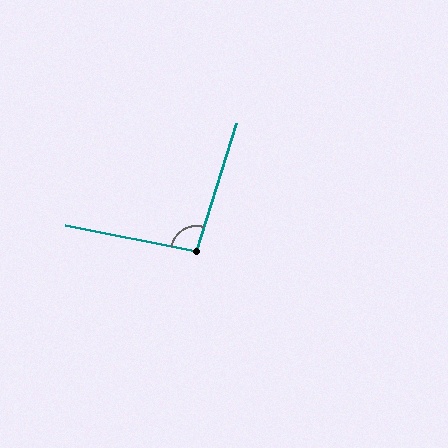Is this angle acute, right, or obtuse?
It is obtuse.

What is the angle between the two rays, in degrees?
Approximately 96 degrees.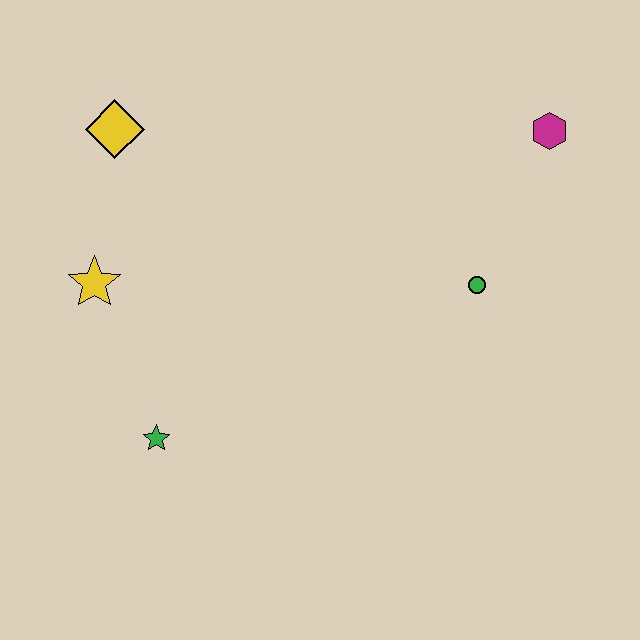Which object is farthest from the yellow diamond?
The magenta hexagon is farthest from the yellow diamond.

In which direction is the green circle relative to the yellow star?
The green circle is to the right of the yellow star.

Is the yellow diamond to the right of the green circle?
No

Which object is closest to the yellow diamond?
The yellow star is closest to the yellow diamond.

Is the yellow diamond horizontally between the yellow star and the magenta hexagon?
Yes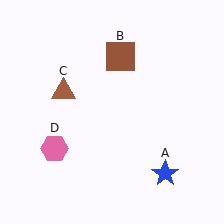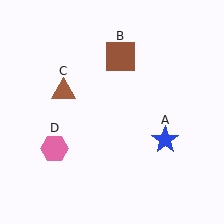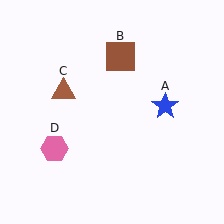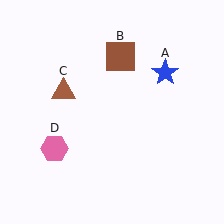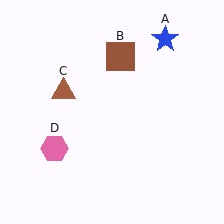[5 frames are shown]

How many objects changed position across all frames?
1 object changed position: blue star (object A).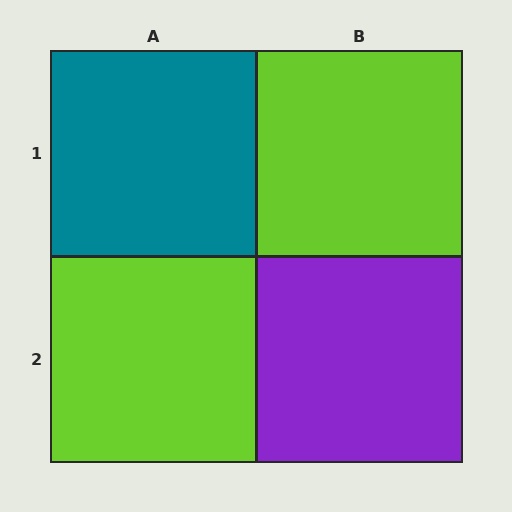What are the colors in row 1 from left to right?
Teal, lime.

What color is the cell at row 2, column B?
Purple.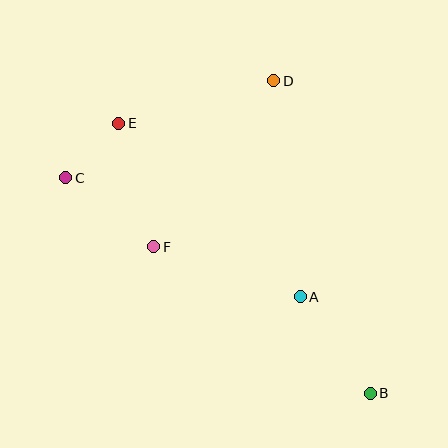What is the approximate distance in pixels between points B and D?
The distance between B and D is approximately 327 pixels.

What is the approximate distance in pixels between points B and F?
The distance between B and F is approximately 261 pixels.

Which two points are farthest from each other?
Points B and C are farthest from each other.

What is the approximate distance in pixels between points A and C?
The distance between A and C is approximately 263 pixels.